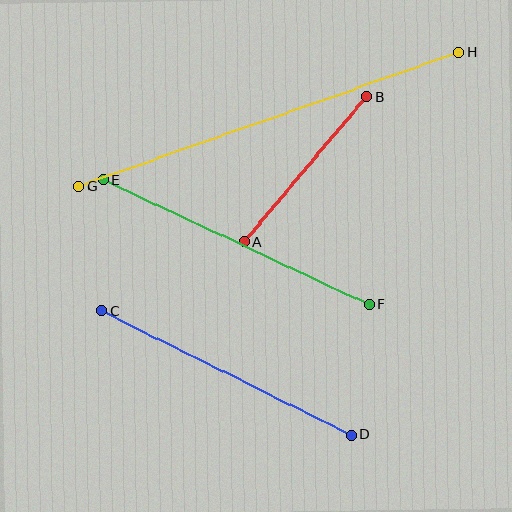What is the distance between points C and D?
The distance is approximately 278 pixels.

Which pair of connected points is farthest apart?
Points G and H are farthest apart.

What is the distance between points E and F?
The distance is approximately 294 pixels.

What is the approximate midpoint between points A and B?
The midpoint is at approximately (305, 169) pixels.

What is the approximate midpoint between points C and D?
The midpoint is at approximately (226, 373) pixels.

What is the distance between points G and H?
The distance is approximately 403 pixels.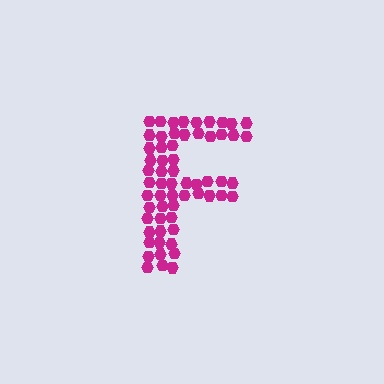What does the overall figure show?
The overall figure shows the letter F.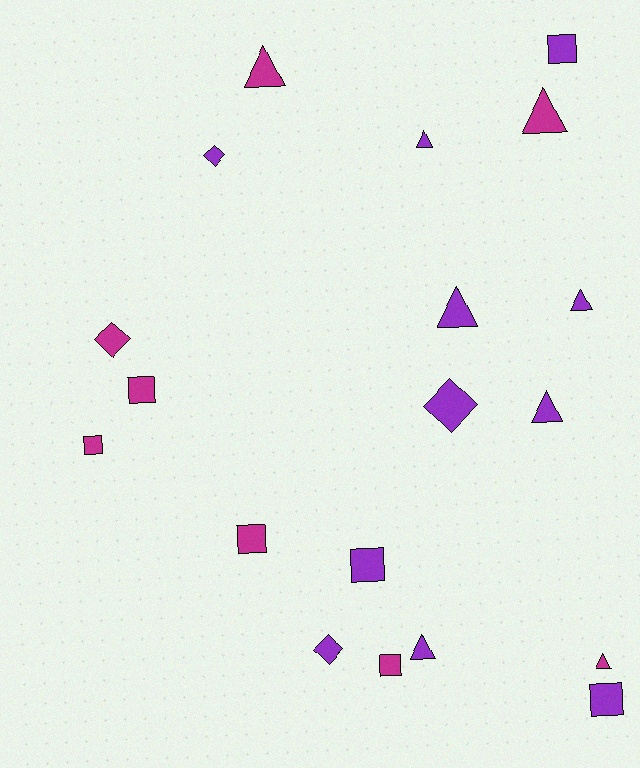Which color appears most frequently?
Purple, with 11 objects.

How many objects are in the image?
There are 19 objects.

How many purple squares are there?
There are 3 purple squares.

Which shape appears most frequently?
Triangle, with 8 objects.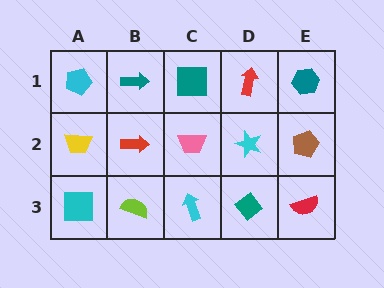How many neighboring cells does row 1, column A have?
2.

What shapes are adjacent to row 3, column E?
A brown pentagon (row 2, column E), a teal diamond (row 3, column D).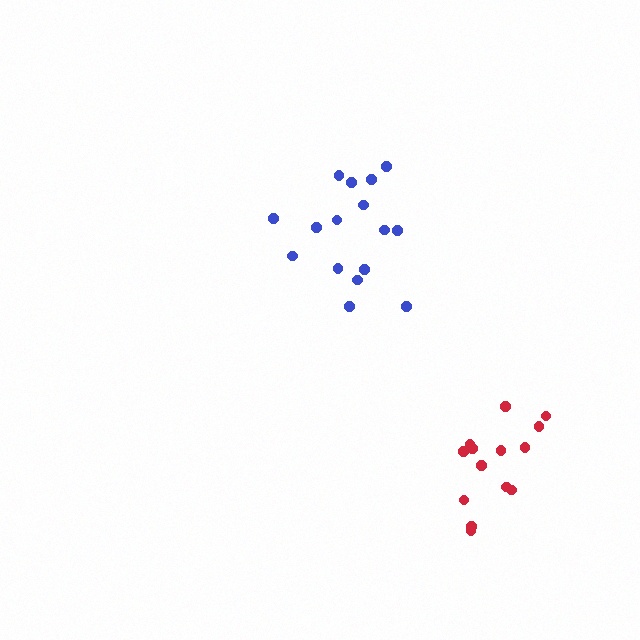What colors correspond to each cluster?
The clusters are colored: blue, red.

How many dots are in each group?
Group 1: 16 dots, Group 2: 14 dots (30 total).